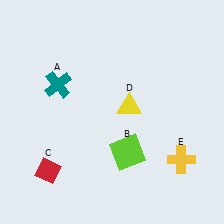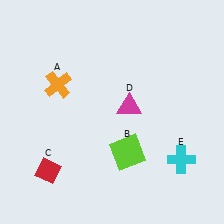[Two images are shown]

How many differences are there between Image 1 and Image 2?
There are 3 differences between the two images.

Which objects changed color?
A changed from teal to orange. D changed from yellow to magenta. E changed from yellow to cyan.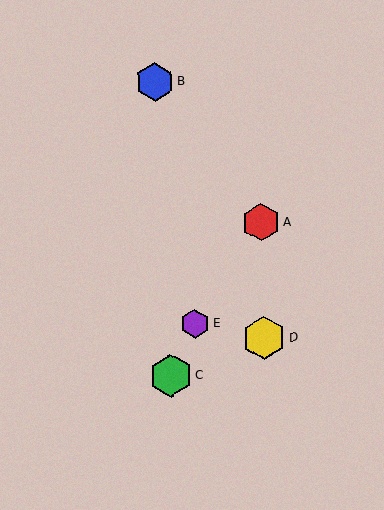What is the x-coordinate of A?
Object A is at x≈261.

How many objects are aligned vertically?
2 objects (A, D) are aligned vertically.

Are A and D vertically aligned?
Yes, both are at x≈261.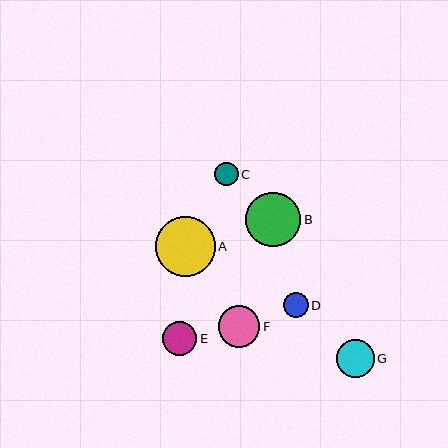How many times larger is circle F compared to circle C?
Circle F is approximately 1.8 times the size of circle C.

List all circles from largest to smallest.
From largest to smallest: A, B, F, G, E, D, C.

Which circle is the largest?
Circle A is the largest with a size of approximately 60 pixels.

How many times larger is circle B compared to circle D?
Circle B is approximately 2.2 times the size of circle D.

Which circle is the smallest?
Circle C is the smallest with a size of approximately 23 pixels.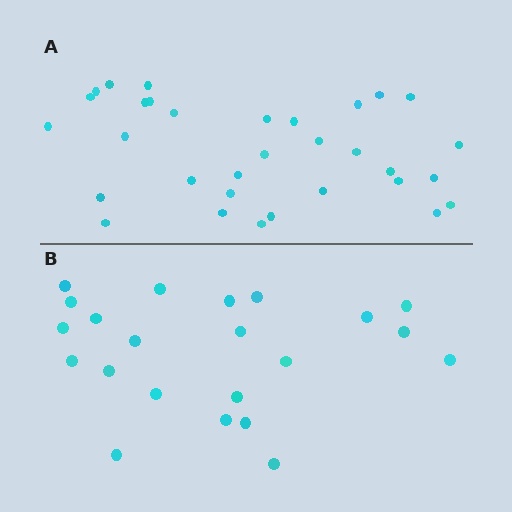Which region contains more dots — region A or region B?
Region A (the top region) has more dots.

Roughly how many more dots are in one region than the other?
Region A has roughly 10 or so more dots than region B.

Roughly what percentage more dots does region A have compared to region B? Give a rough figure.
About 45% more.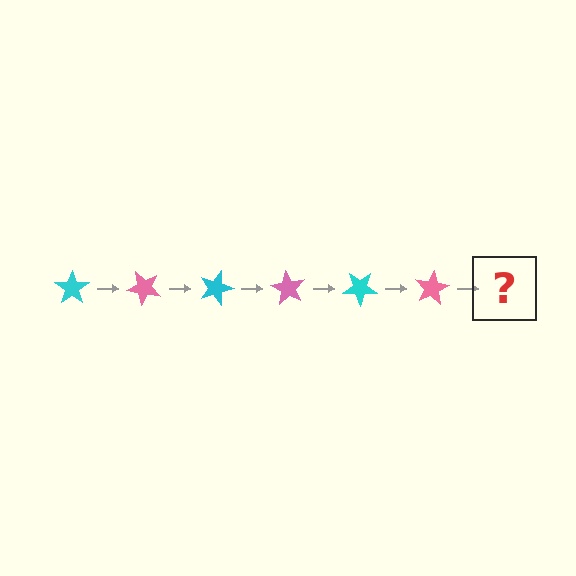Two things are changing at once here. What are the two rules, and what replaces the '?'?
The two rules are that it rotates 45 degrees each step and the color cycles through cyan and pink. The '?' should be a cyan star, rotated 270 degrees from the start.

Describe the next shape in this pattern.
It should be a cyan star, rotated 270 degrees from the start.